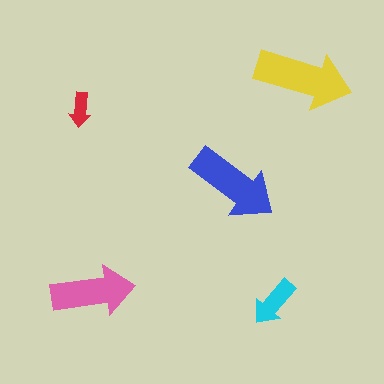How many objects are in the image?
There are 5 objects in the image.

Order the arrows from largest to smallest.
the yellow one, the blue one, the pink one, the cyan one, the red one.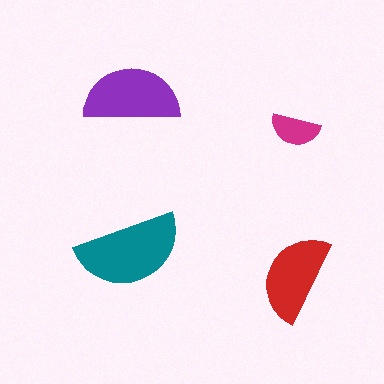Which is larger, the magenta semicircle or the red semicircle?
The red one.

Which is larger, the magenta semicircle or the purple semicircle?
The purple one.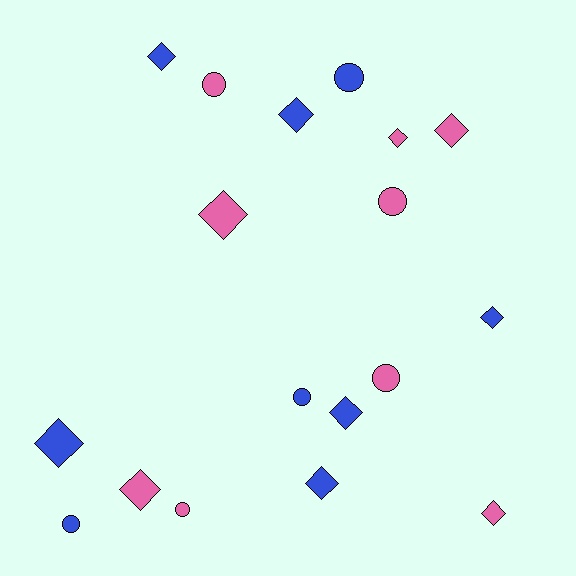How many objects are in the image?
There are 18 objects.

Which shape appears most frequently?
Diamond, with 11 objects.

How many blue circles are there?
There are 3 blue circles.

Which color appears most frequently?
Pink, with 9 objects.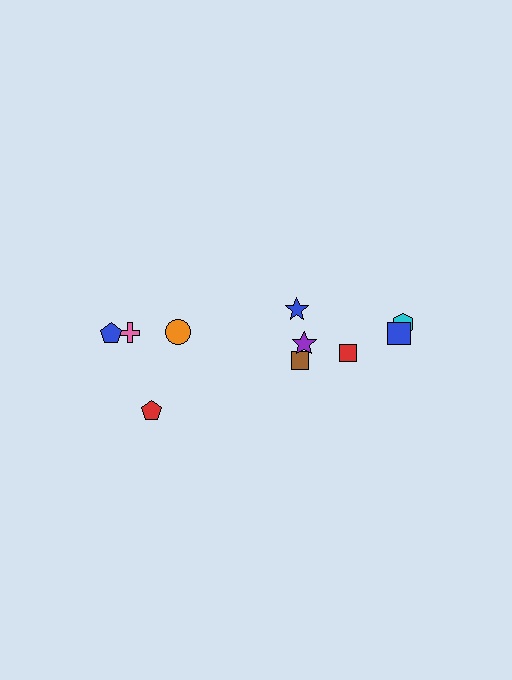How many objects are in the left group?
There are 4 objects.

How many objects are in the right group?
There are 6 objects.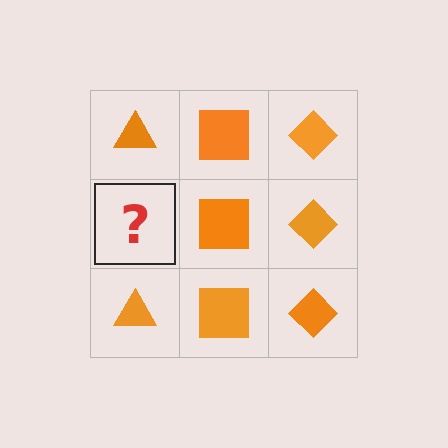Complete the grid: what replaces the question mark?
The question mark should be replaced with an orange triangle.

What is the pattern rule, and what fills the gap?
The rule is that each column has a consistent shape. The gap should be filled with an orange triangle.